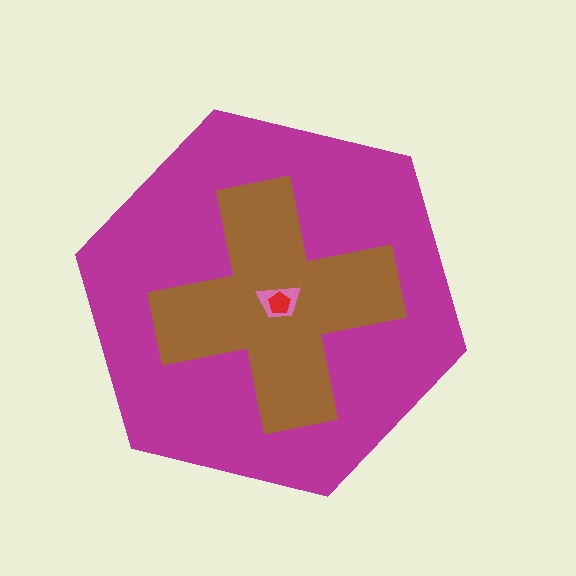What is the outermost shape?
The magenta hexagon.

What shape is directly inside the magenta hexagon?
The brown cross.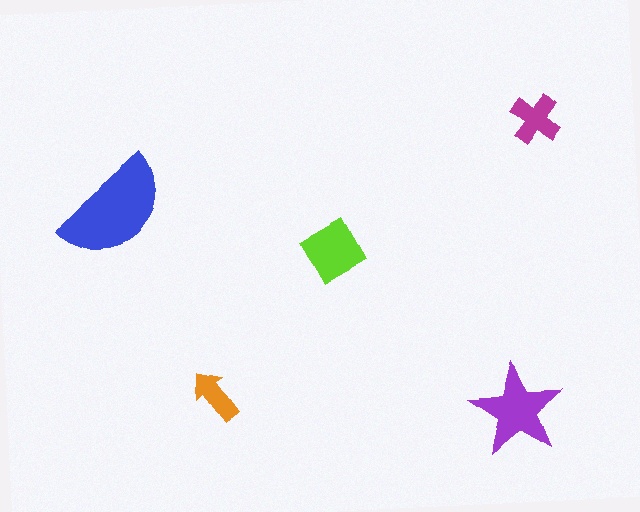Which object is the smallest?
The orange arrow.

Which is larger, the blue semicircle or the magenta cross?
The blue semicircle.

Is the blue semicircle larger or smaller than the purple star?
Larger.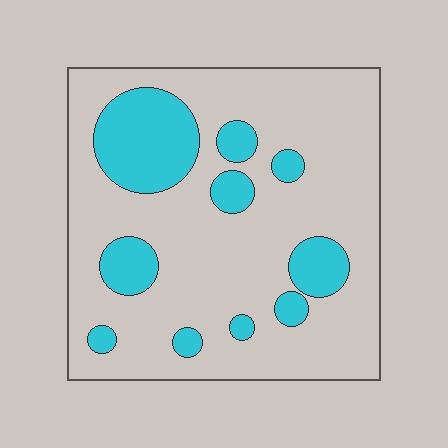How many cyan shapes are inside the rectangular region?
10.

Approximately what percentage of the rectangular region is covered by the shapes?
Approximately 20%.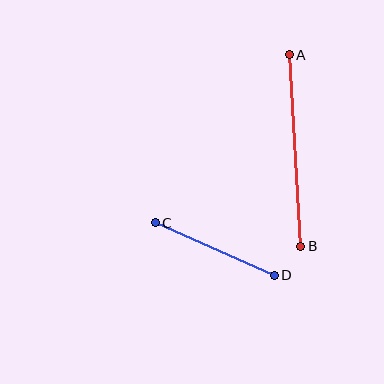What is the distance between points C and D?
The distance is approximately 130 pixels.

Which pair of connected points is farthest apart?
Points A and B are farthest apart.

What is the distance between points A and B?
The distance is approximately 192 pixels.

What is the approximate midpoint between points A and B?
The midpoint is at approximately (295, 151) pixels.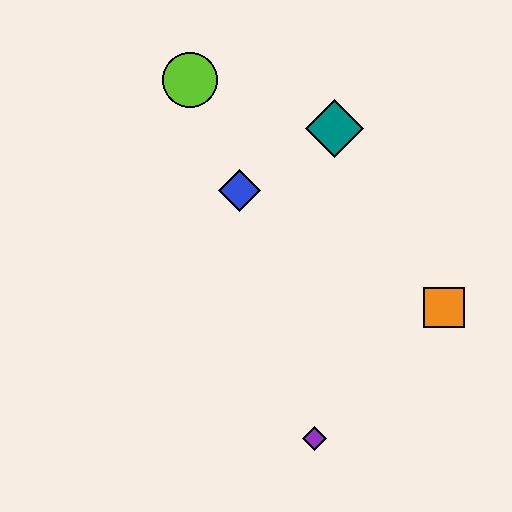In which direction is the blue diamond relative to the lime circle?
The blue diamond is below the lime circle.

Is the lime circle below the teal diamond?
No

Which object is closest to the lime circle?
The blue diamond is closest to the lime circle.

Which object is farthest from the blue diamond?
The purple diamond is farthest from the blue diamond.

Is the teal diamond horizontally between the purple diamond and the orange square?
Yes